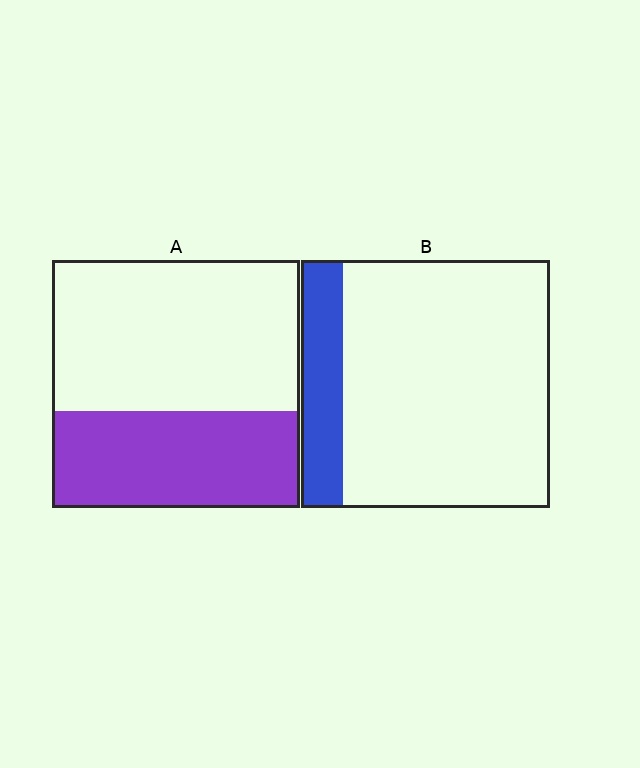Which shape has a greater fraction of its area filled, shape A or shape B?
Shape A.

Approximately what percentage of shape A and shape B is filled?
A is approximately 40% and B is approximately 15%.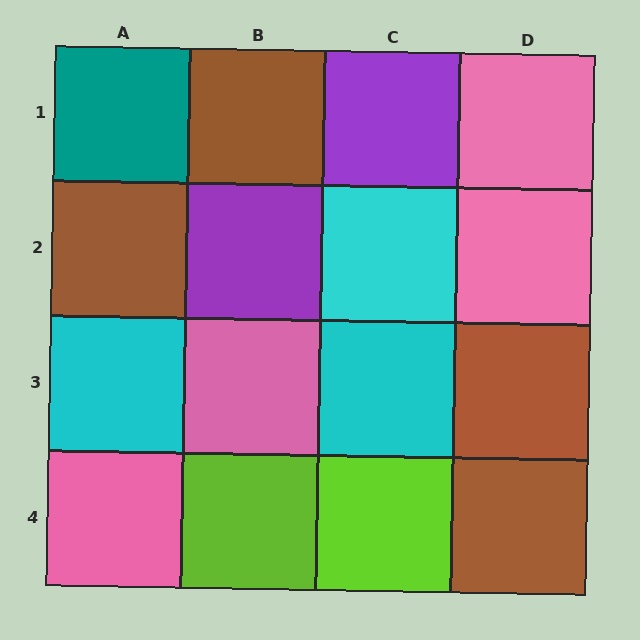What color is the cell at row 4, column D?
Brown.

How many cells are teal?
1 cell is teal.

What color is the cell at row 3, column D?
Brown.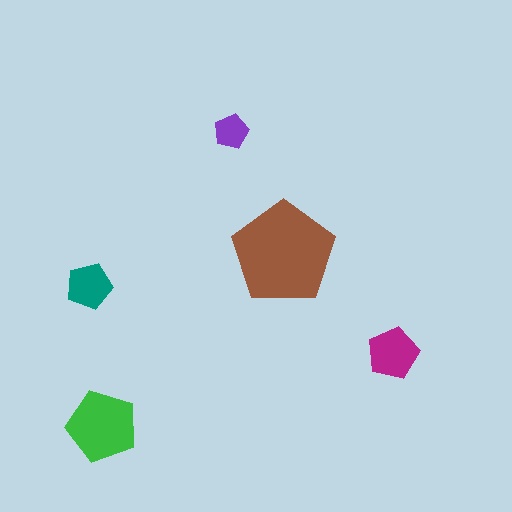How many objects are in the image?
There are 5 objects in the image.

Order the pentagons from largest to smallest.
the brown one, the green one, the magenta one, the teal one, the purple one.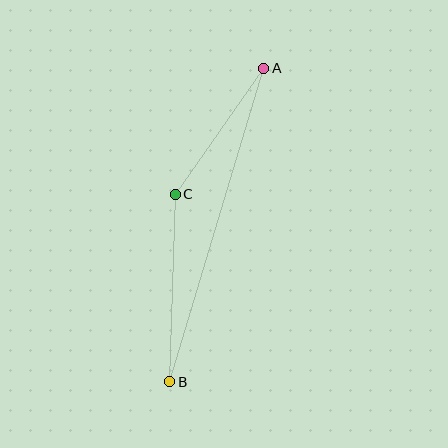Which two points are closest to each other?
Points A and C are closest to each other.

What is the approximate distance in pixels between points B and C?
The distance between B and C is approximately 188 pixels.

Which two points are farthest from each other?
Points A and B are farthest from each other.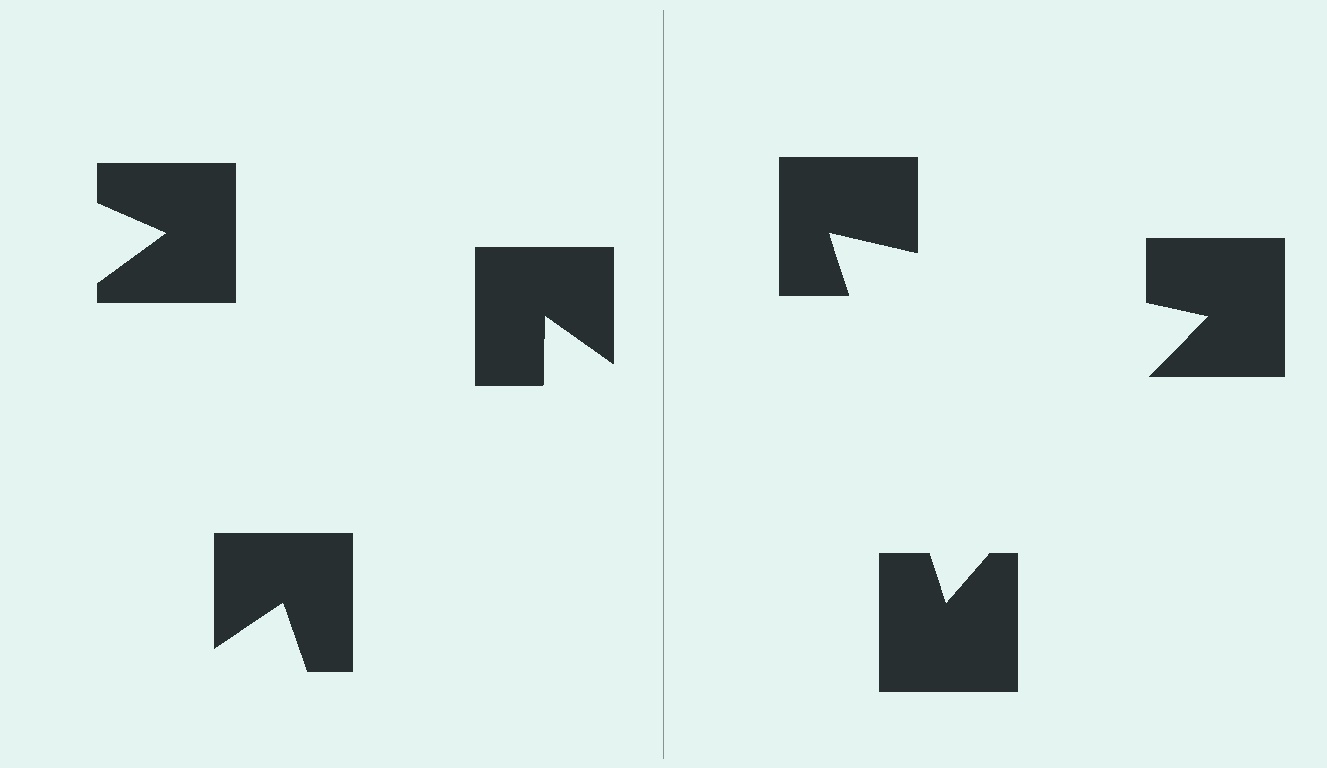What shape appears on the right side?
An illusory triangle.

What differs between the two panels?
The notched squares are positioned identically on both sides; only the wedge orientations differ. On the right they align to a triangle; on the left they are misaligned.